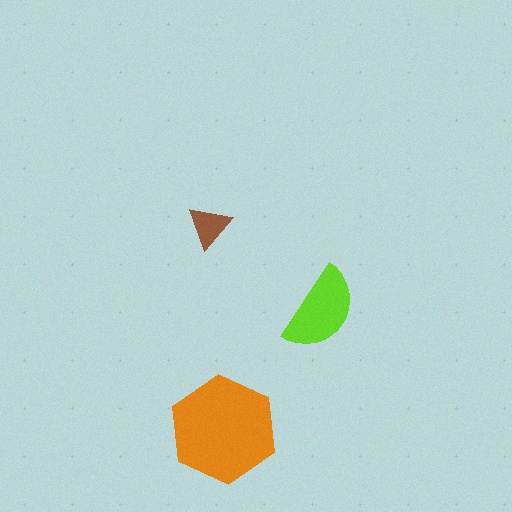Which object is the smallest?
The brown triangle.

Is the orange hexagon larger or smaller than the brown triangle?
Larger.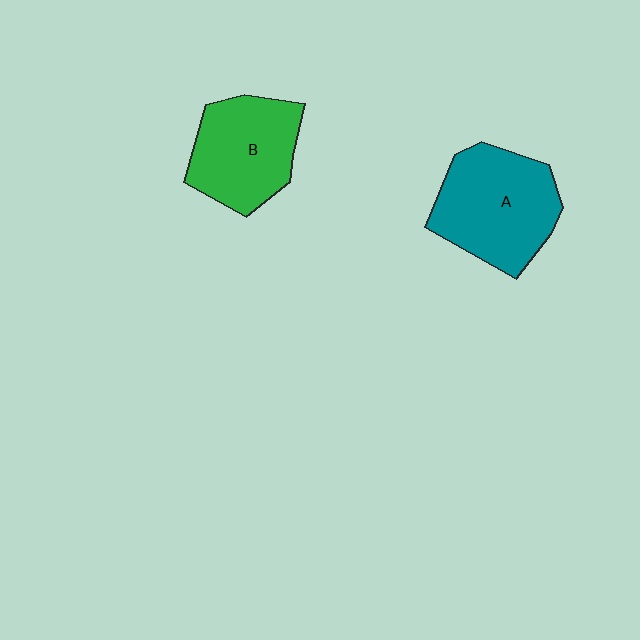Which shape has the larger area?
Shape A (teal).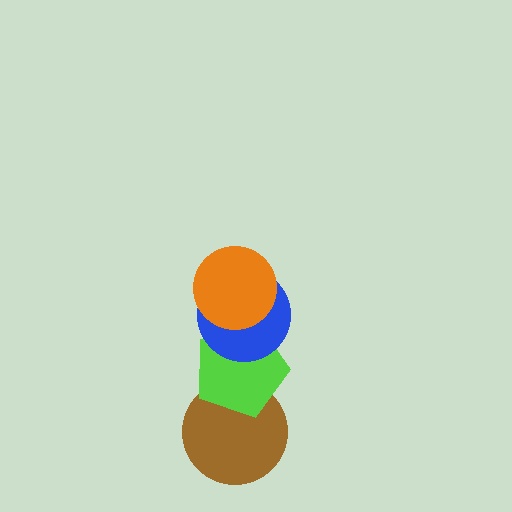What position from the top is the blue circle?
The blue circle is 2nd from the top.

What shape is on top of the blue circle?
The orange circle is on top of the blue circle.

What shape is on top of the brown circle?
The lime pentagon is on top of the brown circle.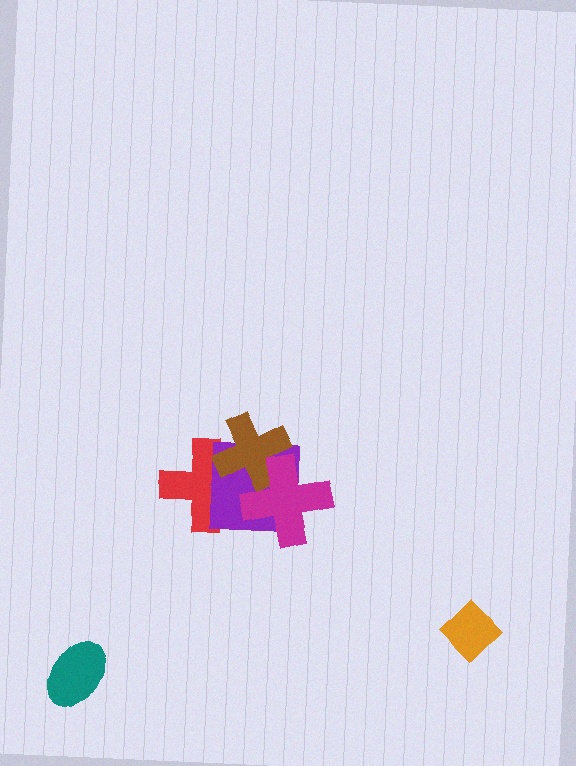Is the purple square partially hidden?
Yes, it is partially covered by another shape.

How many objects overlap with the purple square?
3 objects overlap with the purple square.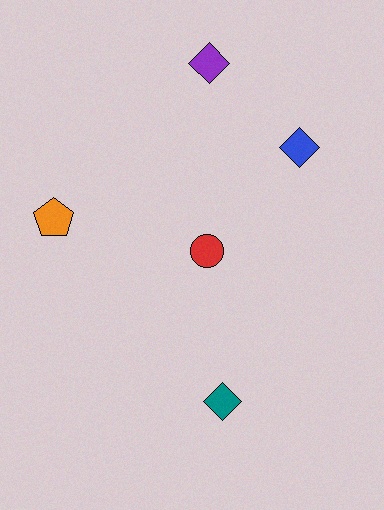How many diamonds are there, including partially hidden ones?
There are 3 diamonds.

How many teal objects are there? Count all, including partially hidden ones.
There is 1 teal object.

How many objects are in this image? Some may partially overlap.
There are 5 objects.